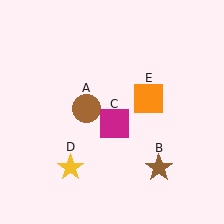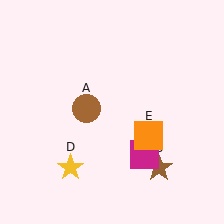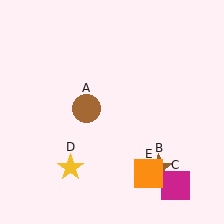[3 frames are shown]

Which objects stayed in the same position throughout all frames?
Brown circle (object A) and brown star (object B) and yellow star (object D) remained stationary.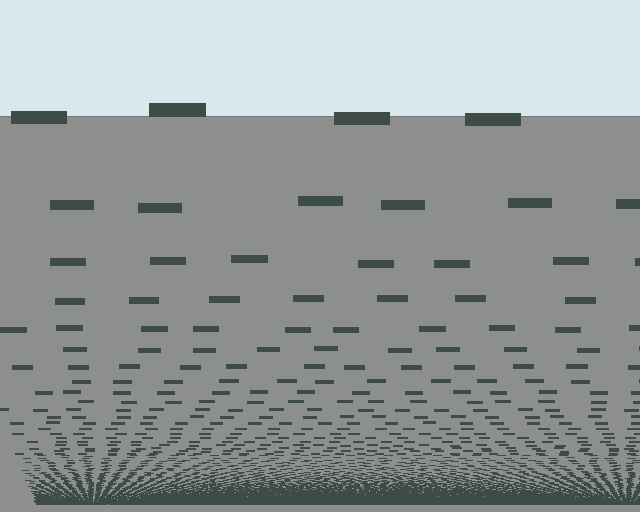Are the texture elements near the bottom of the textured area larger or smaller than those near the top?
Smaller. The gradient is inverted — elements near the bottom are smaller and denser.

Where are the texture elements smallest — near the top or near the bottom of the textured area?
Near the bottom.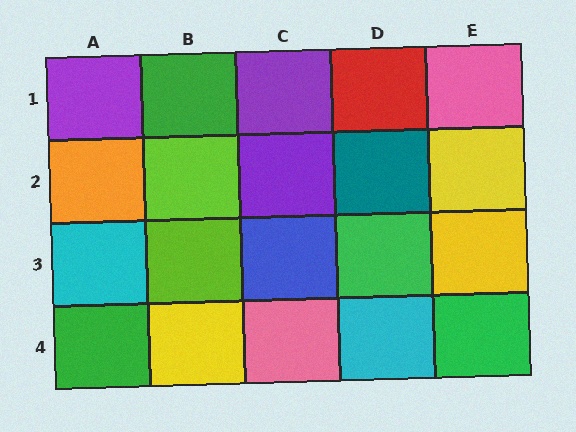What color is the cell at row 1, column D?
Red.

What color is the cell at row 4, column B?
Yellow.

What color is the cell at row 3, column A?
Cyan.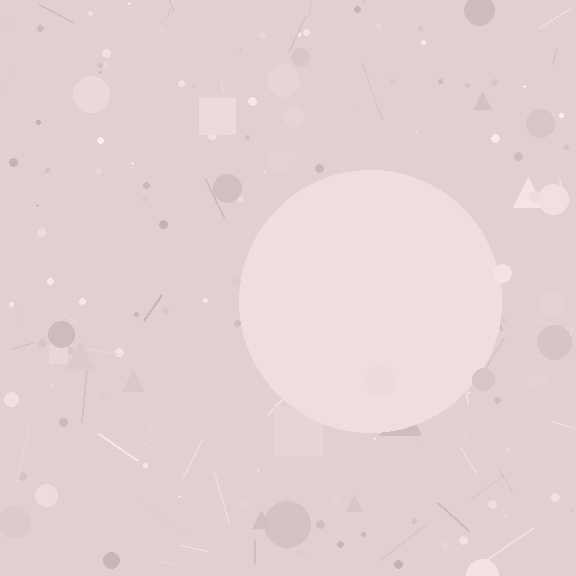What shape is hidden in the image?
A circle is hidden in the image.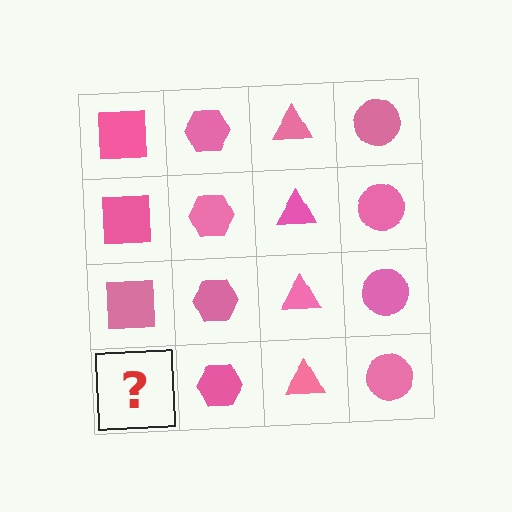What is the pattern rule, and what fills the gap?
The rule is that each column has a consistent shape. The gap should be filled with a pink square.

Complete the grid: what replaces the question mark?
The question mark should be replaced with a pink square.